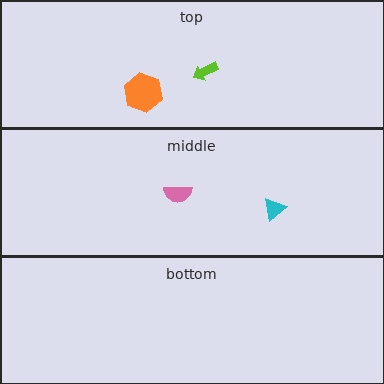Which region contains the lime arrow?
The top region.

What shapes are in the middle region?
The cyan triangle, the pink semicircle.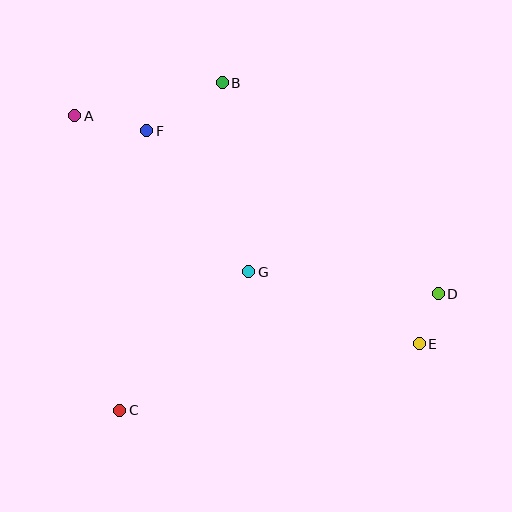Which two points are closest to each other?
Points D and E are closest to each other.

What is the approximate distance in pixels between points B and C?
The distance between B and C is approximately 343 pixels.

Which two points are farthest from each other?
Points A and E are farthest from each other.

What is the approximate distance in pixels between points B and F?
The distance between B and F is approximately 90 pixels.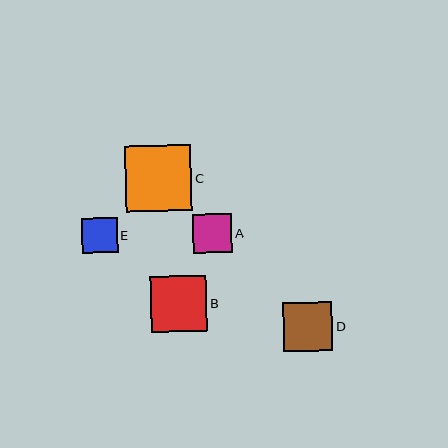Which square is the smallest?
Square E is the smallest with a size of approximately 35 pixels.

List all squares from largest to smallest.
From largest to smallest: C, B, D, A, E.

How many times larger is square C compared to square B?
Square C is approximately 1.2 times the size of square B.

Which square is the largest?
Square C is the largest with a size of approximately 67 pixels.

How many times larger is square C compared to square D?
Square C is approximately 1.4 times the size of square D.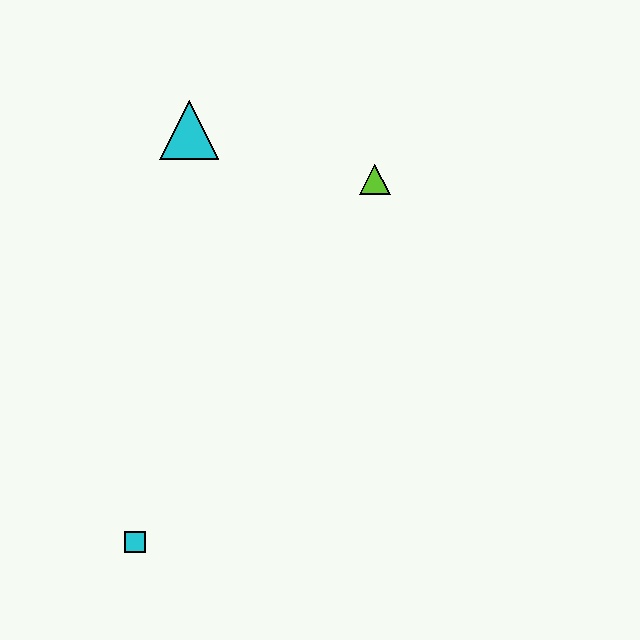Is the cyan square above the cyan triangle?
No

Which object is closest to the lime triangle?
The cyan triangle is closest to the lime triangle.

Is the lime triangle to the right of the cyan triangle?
Yes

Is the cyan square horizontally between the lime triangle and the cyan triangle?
No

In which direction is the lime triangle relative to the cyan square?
The lime triangle is above the cyan square.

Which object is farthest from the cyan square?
The lime triangle is farthest from the cyan square.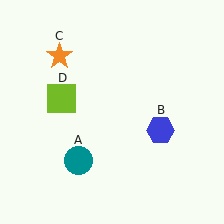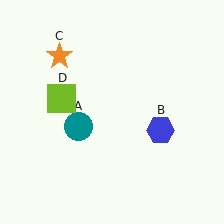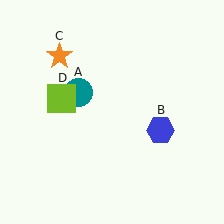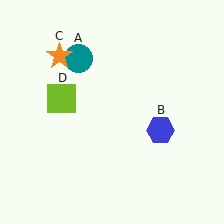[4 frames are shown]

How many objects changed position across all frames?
1 object changed position: teal circle (object A).